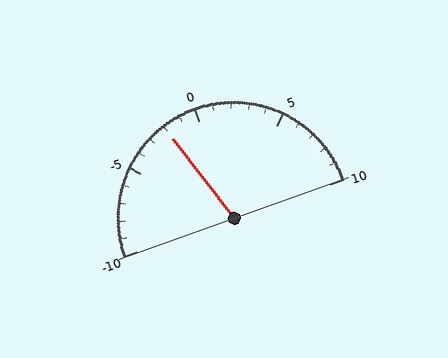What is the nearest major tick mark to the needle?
The nearest major tick mark is 0.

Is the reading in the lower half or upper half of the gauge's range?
The reading is in the lower half of the range (-10 to 10).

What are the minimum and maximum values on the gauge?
The gauge ranges from -10 to 10.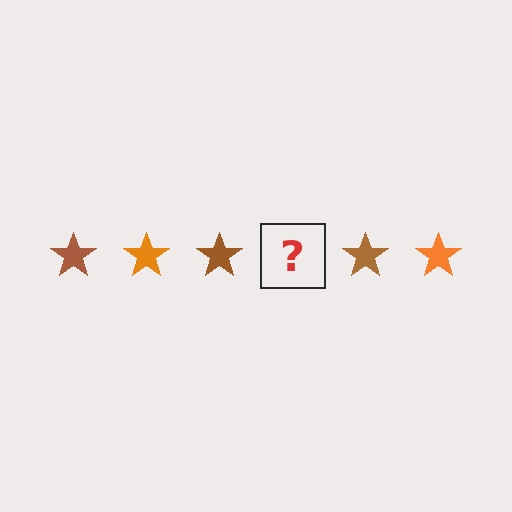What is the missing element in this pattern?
The missing element is an orange star.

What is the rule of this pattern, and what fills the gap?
The rule is that the pattern cycles through brown, orange stars. The gap should be filled with an orange star.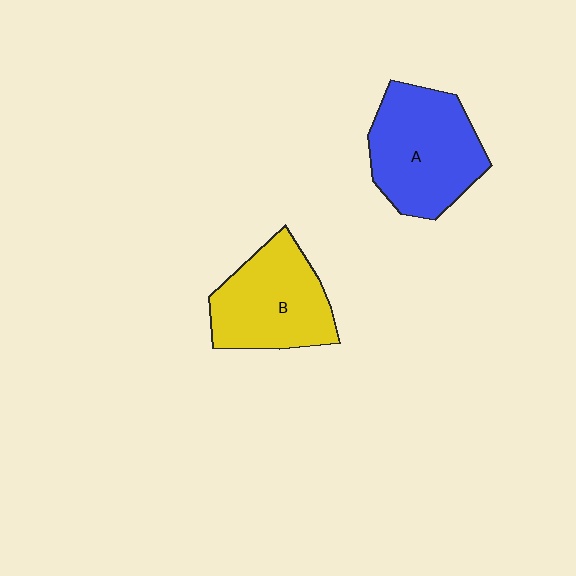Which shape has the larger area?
Shape A (blue).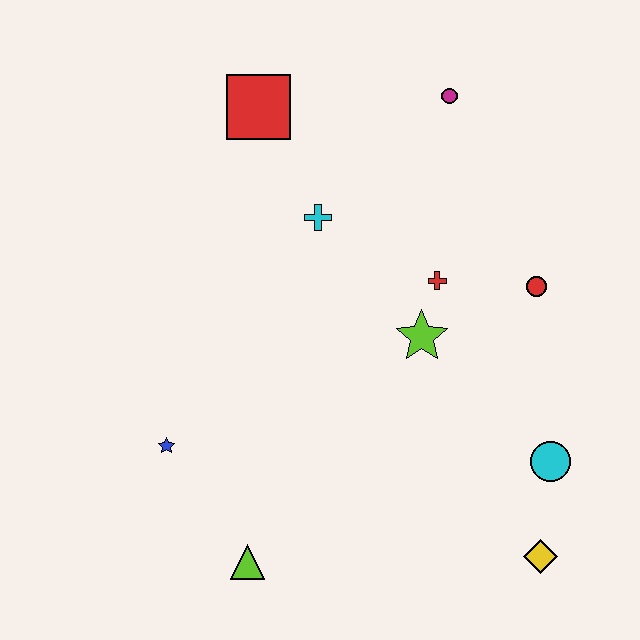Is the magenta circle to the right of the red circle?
No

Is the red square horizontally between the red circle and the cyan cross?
No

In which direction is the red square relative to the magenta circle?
The red square is to the left of the magenta circle.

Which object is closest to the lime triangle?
The blue star is closest to the lime triangle.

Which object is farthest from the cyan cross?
The yellow diamond is farthest from the cyan cross.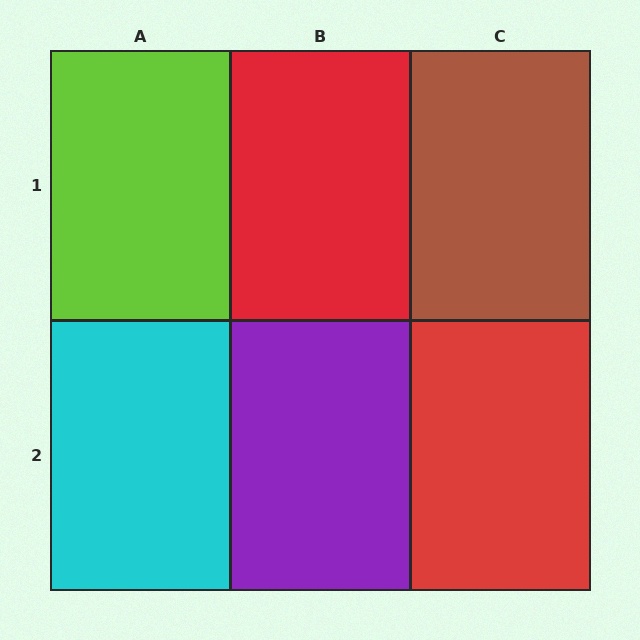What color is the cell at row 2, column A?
Cyan.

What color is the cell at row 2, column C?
Red.